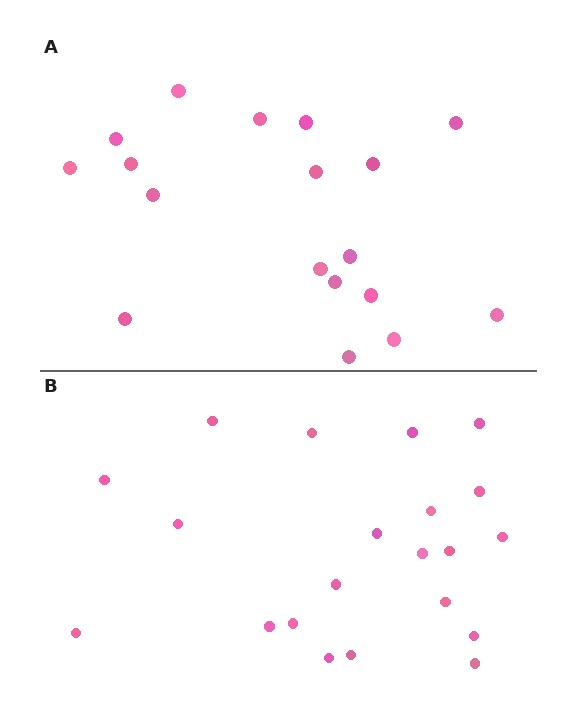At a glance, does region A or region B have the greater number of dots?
Region B (the bottom region) has more dots.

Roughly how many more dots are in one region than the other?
Region B has just a few more — roughly 2 or 3 more dots than region A.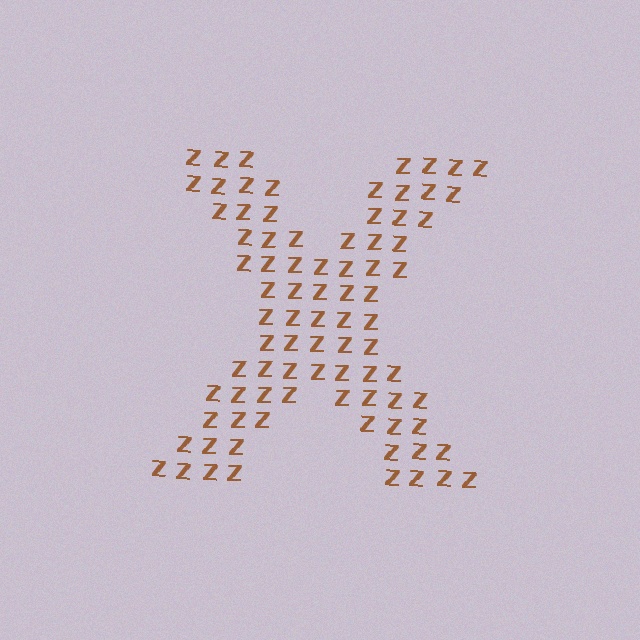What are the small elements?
The small elements are letter Z's.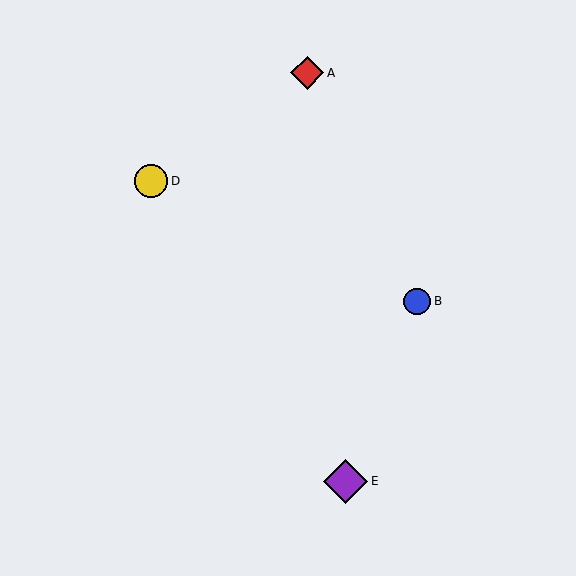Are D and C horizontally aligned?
Yes, both are at y≈181.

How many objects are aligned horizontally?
2 objects (C, D) are aligned horizontally.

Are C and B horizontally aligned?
No, C is at y≈181 and B is at y≈301.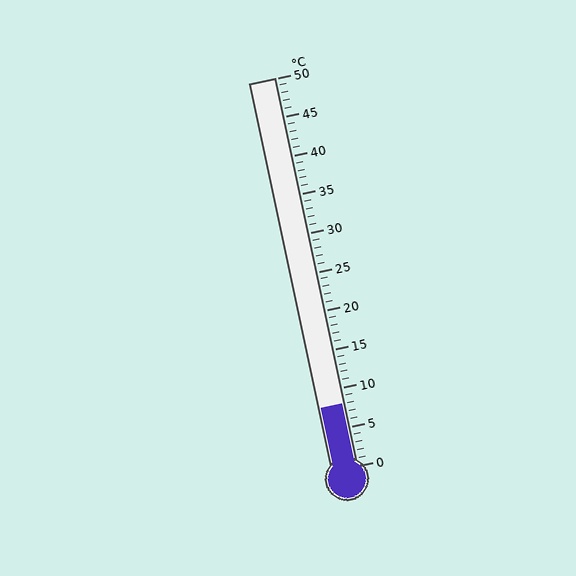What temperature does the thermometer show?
The thermometer shows approximately 8°C.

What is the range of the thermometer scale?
The thermometer scale ranges from 0°C to 50°C.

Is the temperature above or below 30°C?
The temperature is below 30°C.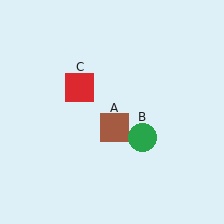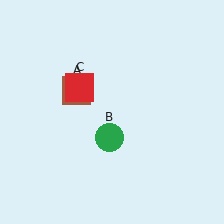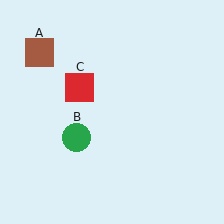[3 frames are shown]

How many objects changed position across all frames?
2 objects changed position: brown square (object A), green circle (object B).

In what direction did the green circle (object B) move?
The green circle (object B) moved left.